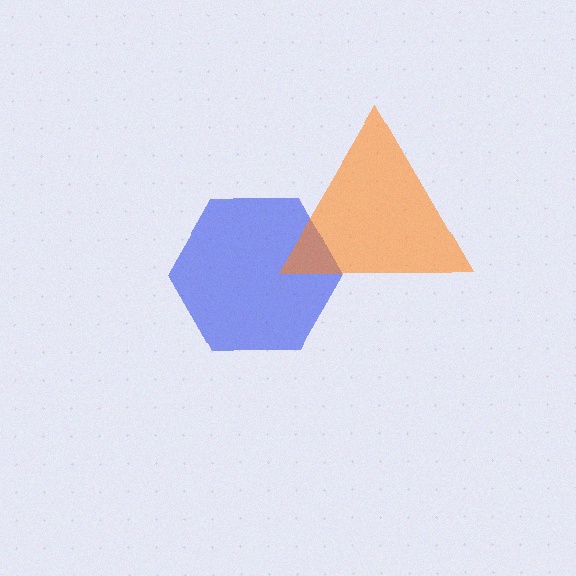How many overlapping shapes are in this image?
There are 2 overlapping shapes in the image.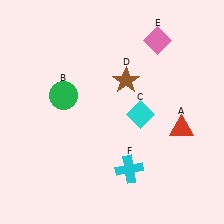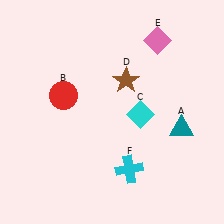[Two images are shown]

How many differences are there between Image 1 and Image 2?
There are 2 differences between the two images.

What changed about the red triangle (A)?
In Image 1, A is red. In Image 2, it changed to teal.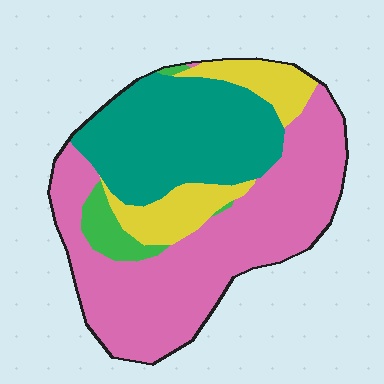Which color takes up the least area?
Green, at roughly 5%.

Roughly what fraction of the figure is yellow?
Yellow covers 14% of the figure.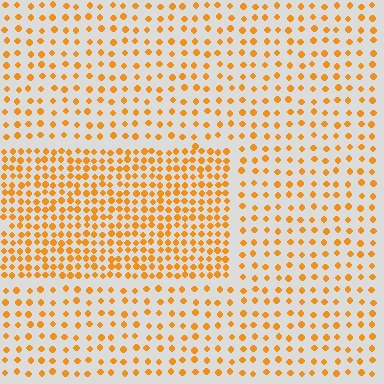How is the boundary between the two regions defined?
The boundary is defined by a change in element density (approximately 2.1x ratio). All elements are the same color, size, and shape.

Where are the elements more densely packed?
The elements are more densely packed inside the rectangle boundary.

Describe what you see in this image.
The image contains small orange elements arranged at two different densities. A rectangle-shaped region is visible where the elements are more densely packed than the surrounding area.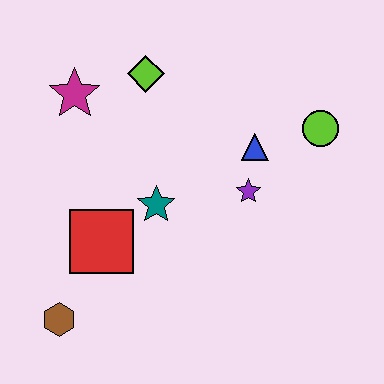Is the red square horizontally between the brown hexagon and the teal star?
Yes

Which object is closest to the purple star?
The blue triangle is closest to the purple star.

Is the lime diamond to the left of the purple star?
Yes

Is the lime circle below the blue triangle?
No